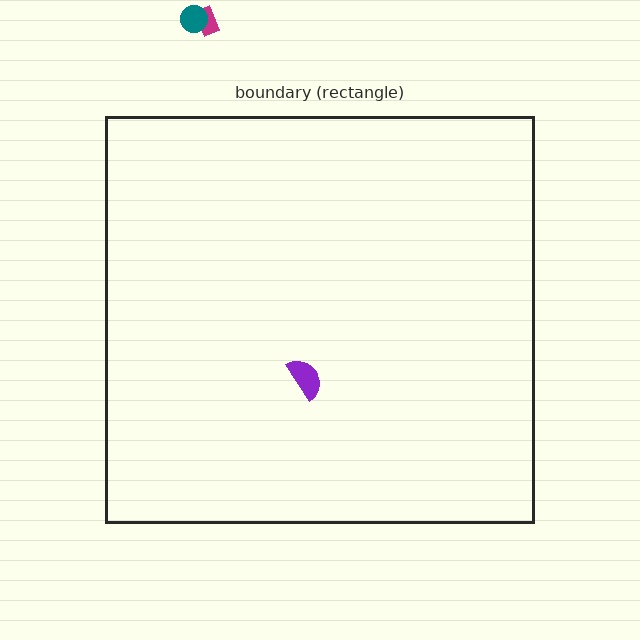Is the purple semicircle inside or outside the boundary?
Inside.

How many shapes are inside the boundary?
1 inside, 2 outside.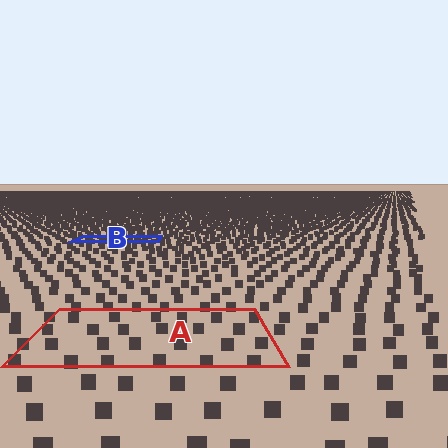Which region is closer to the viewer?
Region A is closer. The texture elements there are larger and more spread out.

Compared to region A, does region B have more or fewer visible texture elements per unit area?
Region B has more texture elements per unit area — they are packed more densely because it is farther away.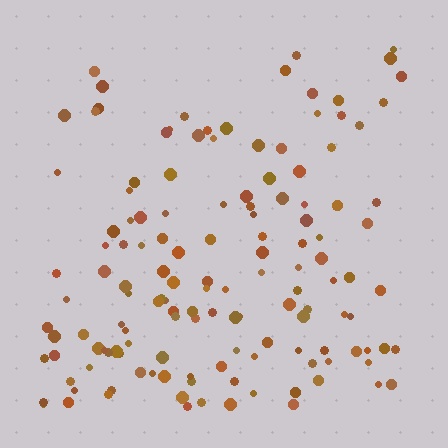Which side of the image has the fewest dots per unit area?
The top.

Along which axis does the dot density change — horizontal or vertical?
Vertical.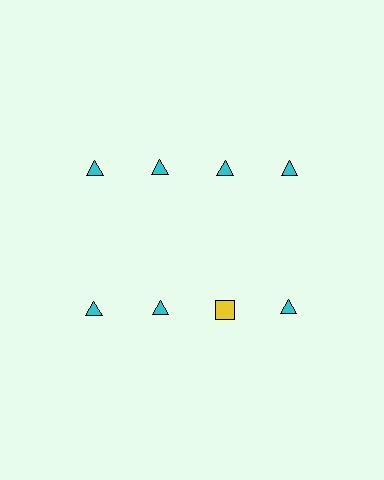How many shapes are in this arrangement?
There are 8 shapes arranged in a grid pattern.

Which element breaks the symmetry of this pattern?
The yellow square in the second row, center column breaks the symmetry. All other shapes are cyan triangles.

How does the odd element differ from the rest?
It differs in both color (yellow instead of cyan) and shape (square instead of triangle).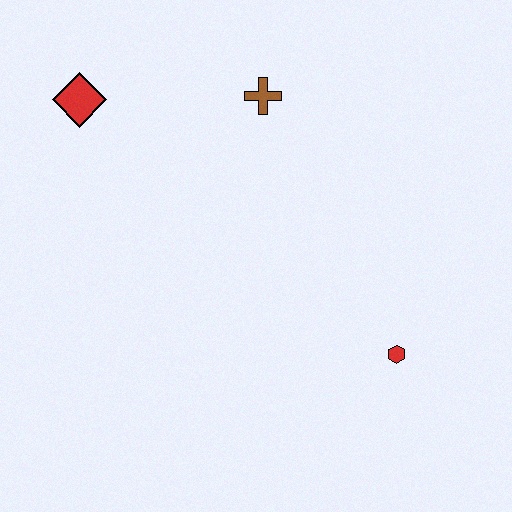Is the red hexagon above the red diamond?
No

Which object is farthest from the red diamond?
The red hexagon is farthest from the red diamond.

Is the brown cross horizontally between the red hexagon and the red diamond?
Yes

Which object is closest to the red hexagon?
The brown cross is closest to the red hexagon.